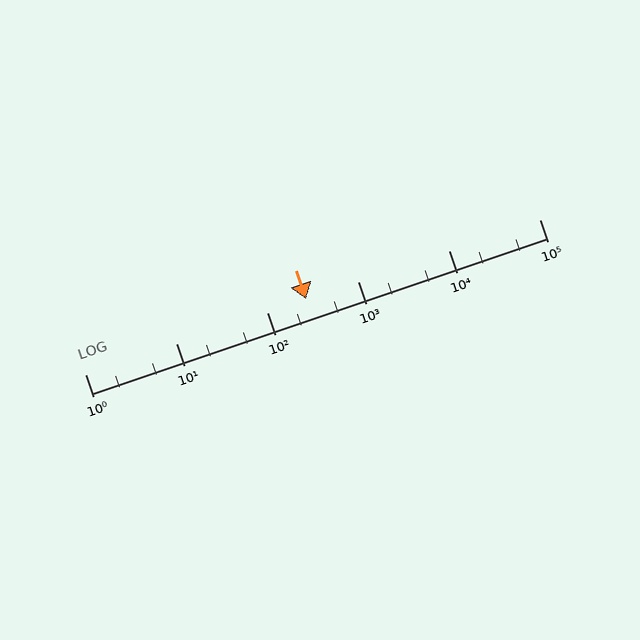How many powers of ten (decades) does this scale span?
The scale spans 5 decades, from 1 to 100000.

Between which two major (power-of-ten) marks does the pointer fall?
The pointer is between 100 and 1000.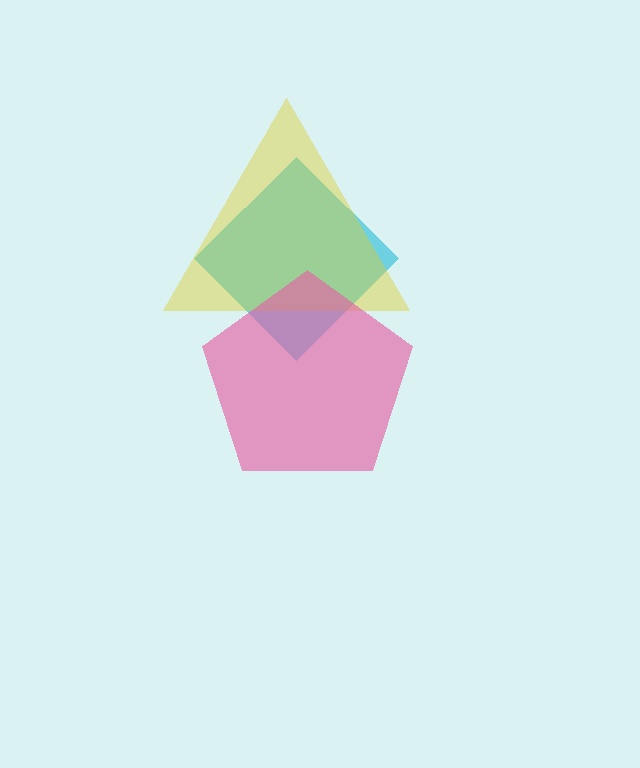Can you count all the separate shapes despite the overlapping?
Yes, there are 3 separate shapes.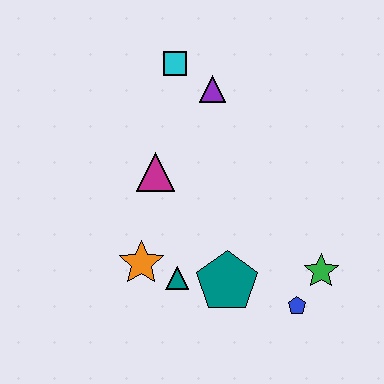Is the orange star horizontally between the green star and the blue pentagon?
No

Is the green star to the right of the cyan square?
Yes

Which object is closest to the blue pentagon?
The green star is closest to the blue pentagon.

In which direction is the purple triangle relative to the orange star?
The purple triangle is above the orange star.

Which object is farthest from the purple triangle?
The blue pentagon is farthest from the purple triangle.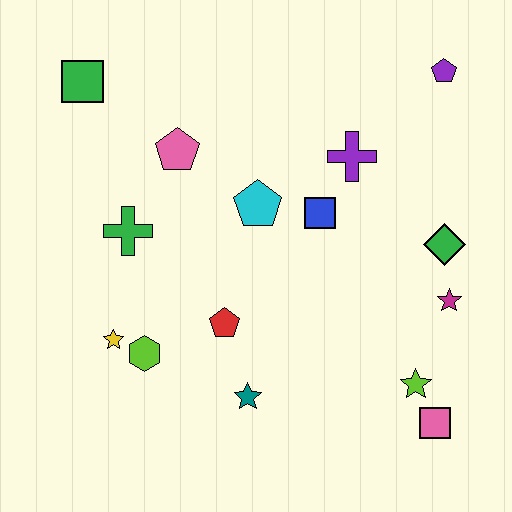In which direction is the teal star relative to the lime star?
The teal star is to the left of the lime star.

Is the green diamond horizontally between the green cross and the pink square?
No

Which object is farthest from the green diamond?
The green square is farthest from the green diamond.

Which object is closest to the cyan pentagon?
The blue square is closest to the cyan pentagon.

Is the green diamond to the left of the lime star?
No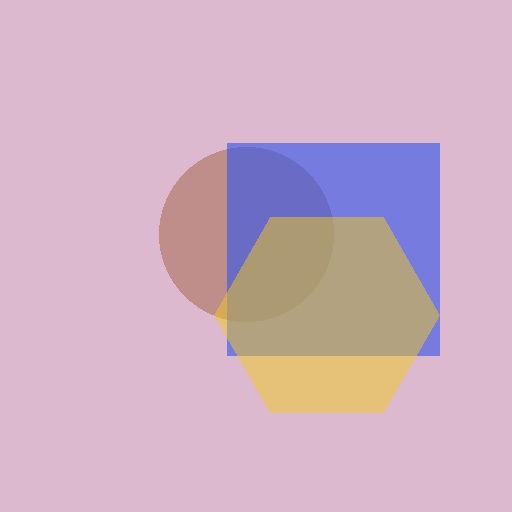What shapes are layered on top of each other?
The layered shapes are: a brown circle, a blue square, a yellow hexagon.